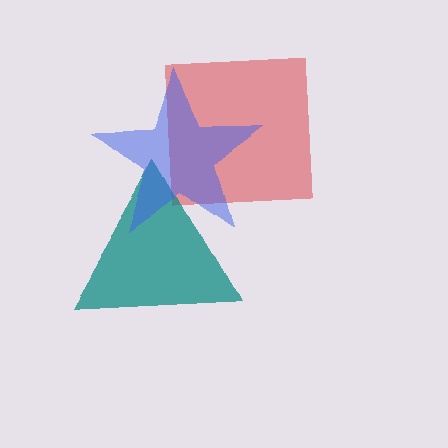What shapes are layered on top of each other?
The layered shapes are: a red square, a teal triangle, a blue star.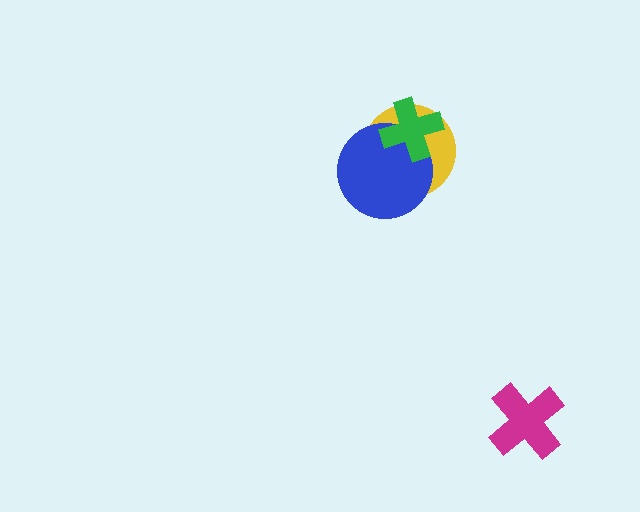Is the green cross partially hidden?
No, no other shape covers it.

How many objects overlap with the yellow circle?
2 objects overlap with the yellow circle.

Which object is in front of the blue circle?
The green cross is in front of the blue circle.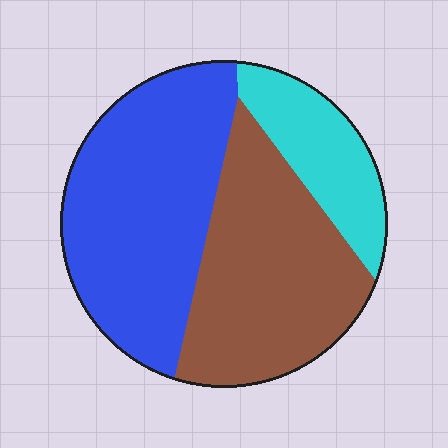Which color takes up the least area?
Cyan, at roughly 15%.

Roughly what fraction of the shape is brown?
Brown takes up between a quarter and a half of the shape.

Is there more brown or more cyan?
Brown.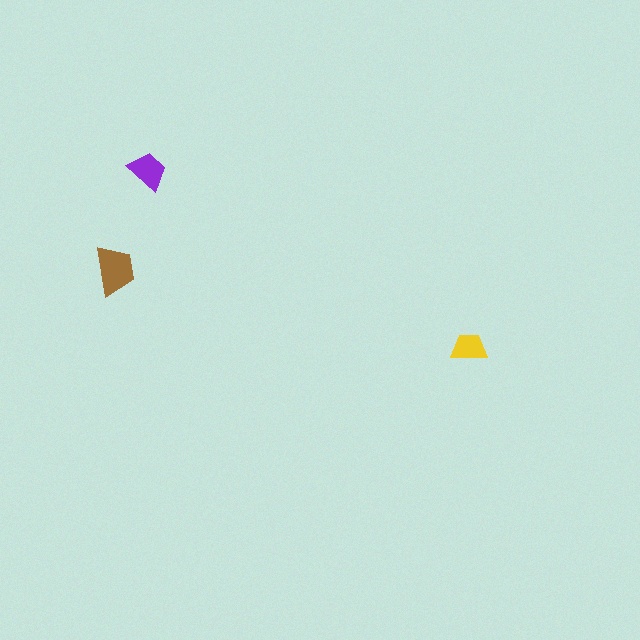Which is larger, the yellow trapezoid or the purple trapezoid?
The purple one.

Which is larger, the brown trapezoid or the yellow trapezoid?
The brown one.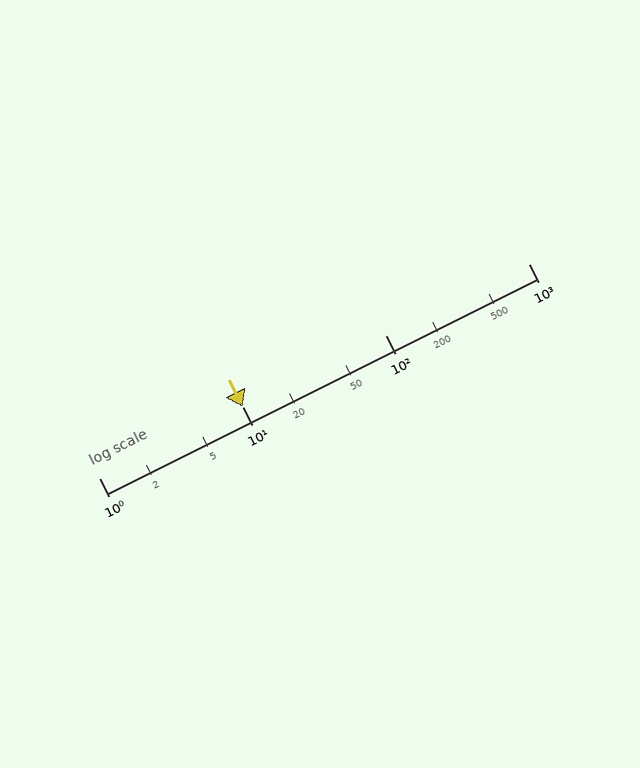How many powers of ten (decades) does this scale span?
The scale spans 3 decades, from 1 to 1000.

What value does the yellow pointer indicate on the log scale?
The pointer indicates approximately 10.